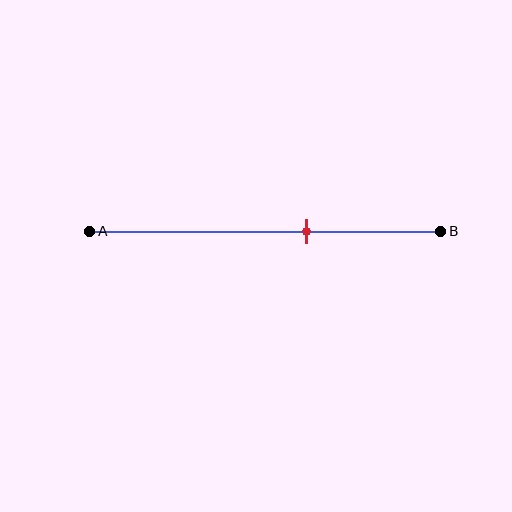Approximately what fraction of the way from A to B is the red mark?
The red mark is approximately 60% of the way from A to B.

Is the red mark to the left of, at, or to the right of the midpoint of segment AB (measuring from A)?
The red mark is to the right of the midpoint of segment AB.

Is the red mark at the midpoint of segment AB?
No, the mark is at about 60% from A, not at the 50% midpoint.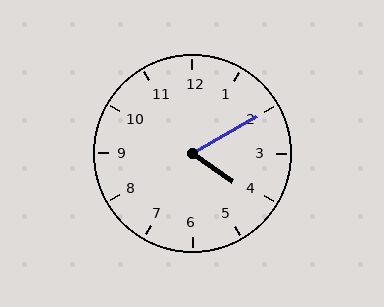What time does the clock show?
4:10.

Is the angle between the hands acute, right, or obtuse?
It is acute.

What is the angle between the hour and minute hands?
Approximately 65 degrees.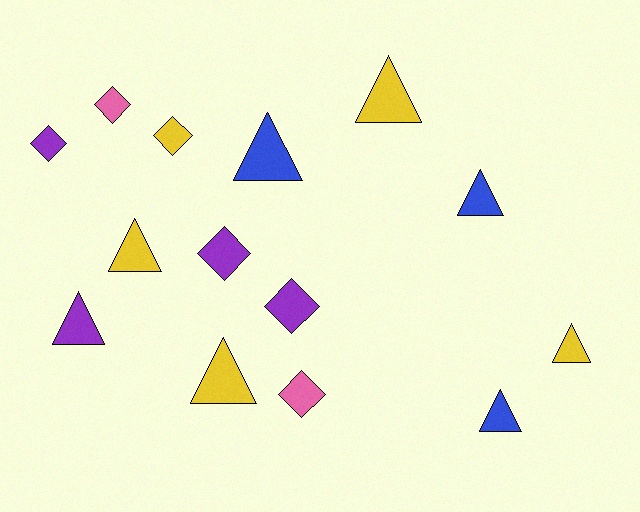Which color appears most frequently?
Yellow, with 5 objects.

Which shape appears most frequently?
Triangle, with 8 objects.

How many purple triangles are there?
There is 1 purple triangle.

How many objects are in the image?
There are 14 objects.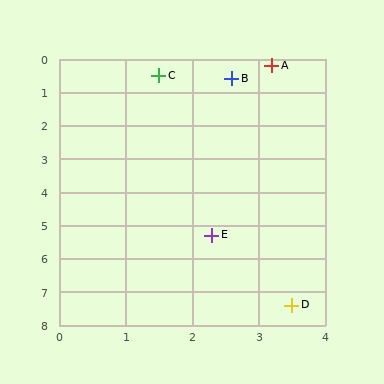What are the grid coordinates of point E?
Point E is at approximately (2.3, 5.3).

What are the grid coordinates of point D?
Point D is at approximately (3.5, 7.4).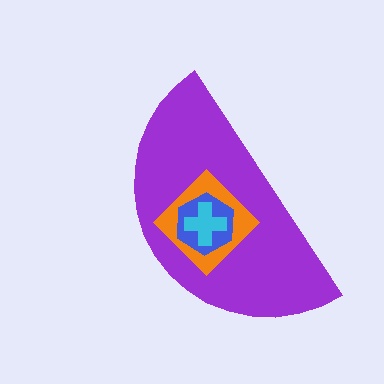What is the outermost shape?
The purple semicircle.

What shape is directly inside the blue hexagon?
The cyan cross.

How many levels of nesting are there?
4.